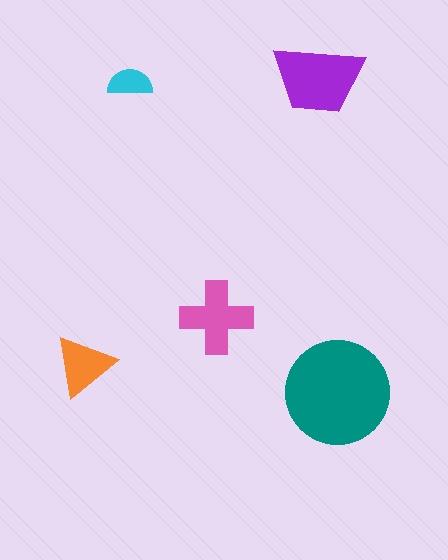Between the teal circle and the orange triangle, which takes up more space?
The teal circle.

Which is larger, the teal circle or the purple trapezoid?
The teal circle.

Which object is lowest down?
The teal circle is bottommost.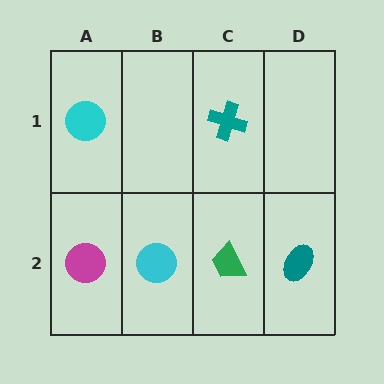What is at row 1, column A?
A cyan circle.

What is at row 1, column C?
A teal cross.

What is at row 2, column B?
A cyan circle.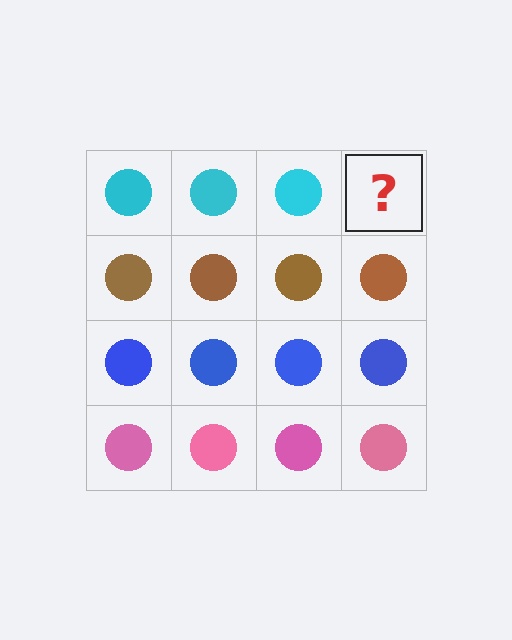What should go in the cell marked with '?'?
The missing cell should contain a cyan circle.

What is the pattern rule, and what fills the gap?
The rule is that each row has a consistent color. The gap should be filled with a cyan circle.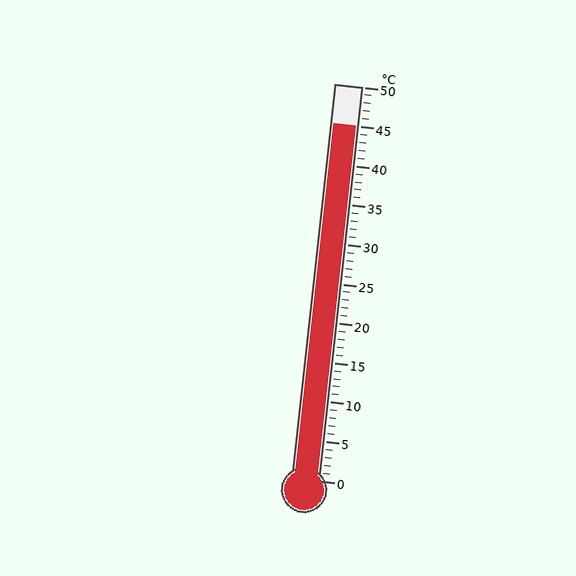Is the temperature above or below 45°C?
The temperature is at 45°C.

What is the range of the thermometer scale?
The thermometer scale ranges from 0°C to 50°C.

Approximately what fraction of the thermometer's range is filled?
The thermometer is filled to approximately 90% of its range.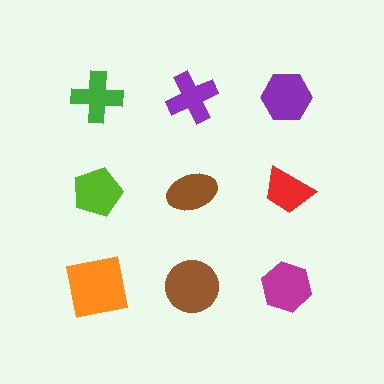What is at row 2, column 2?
A brown ellipse.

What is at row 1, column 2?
A purple cross.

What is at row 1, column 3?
A purple hexagon.